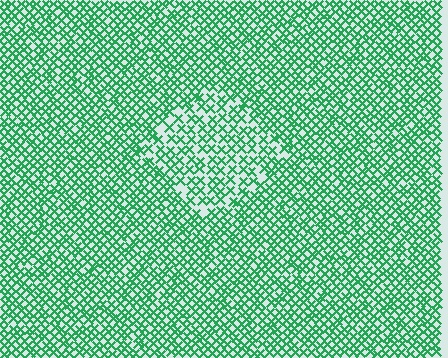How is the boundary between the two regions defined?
The boundary is defined by a change in element density (approximately 1.5x ratio). All elements are the same color, size, and shape.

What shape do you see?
I see a diamond.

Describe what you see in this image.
The image contains small green elements arranged at two different densities. A diamond-shaped region is visible where the elements are less densely packed than the surrounding area.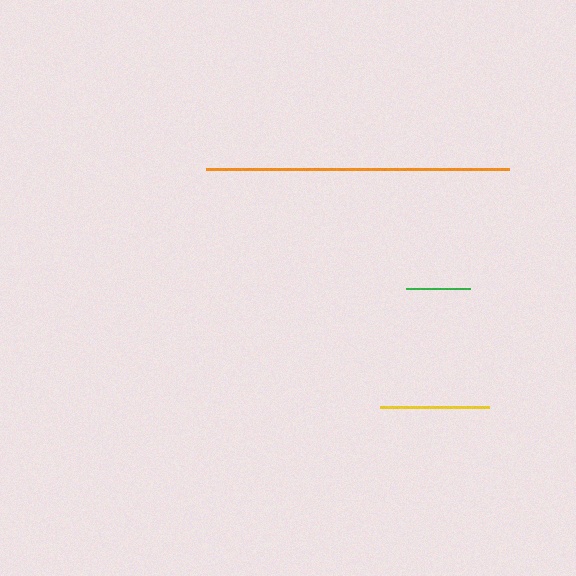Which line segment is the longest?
The orange line is the longest at approximately 303 pixels.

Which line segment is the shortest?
The green line is the shortest at approximately 63 pixels.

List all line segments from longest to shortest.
From longest to shortest: orange, yellow, green.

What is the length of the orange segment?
The orange segment is approximately 303 pixels long.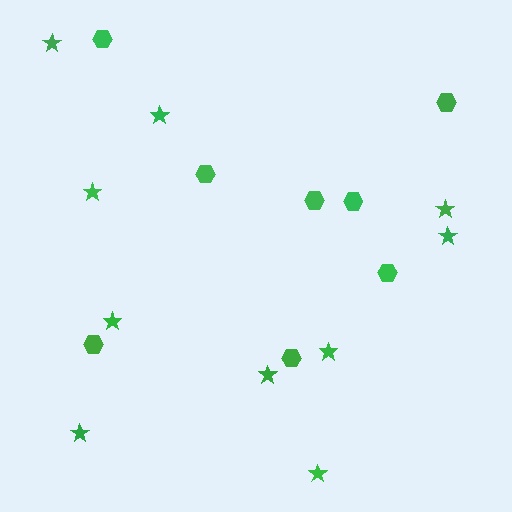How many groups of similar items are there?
There are 2 groups: one group of hexagons (8) and one group of stars (10).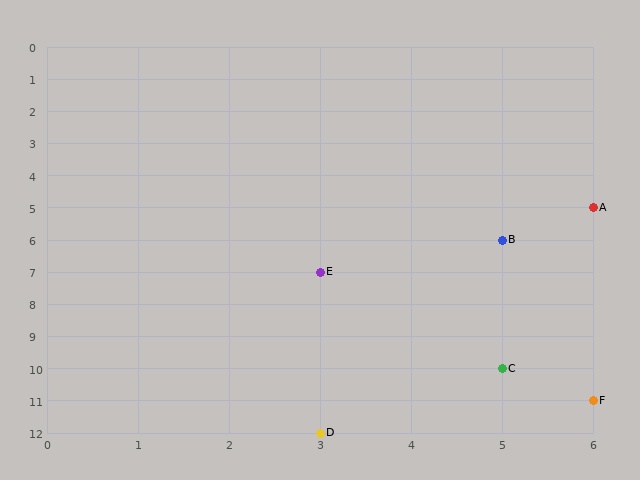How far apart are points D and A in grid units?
Points D and A are 3 columns and 7 rows apart (about 7.6 grid units diagonally).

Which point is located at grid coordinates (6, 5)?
Point A is at (6, 5).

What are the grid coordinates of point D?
Point D is at grid coordinates (3, 12).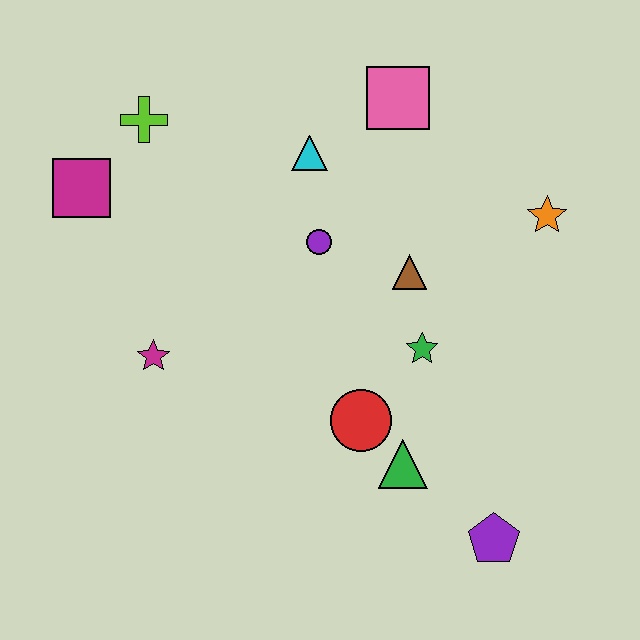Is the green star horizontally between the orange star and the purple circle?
Yes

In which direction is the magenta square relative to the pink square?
The magenta square is to the left of the pink square.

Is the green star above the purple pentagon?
Yes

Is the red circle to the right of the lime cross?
Yes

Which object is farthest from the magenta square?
The purple pentagon is farthest from the magenta square.